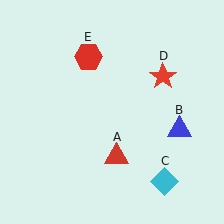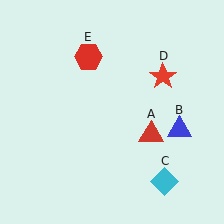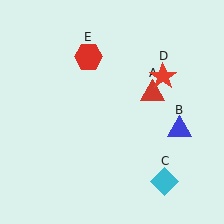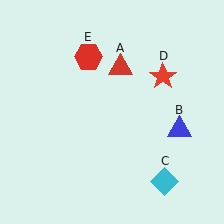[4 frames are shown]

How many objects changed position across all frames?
1 object changed position: red triangle (object A).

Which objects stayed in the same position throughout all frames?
Blue triangle (object B) and cyan diamond (object C) and red star (object D) and red hexagon (object E) remained stationary.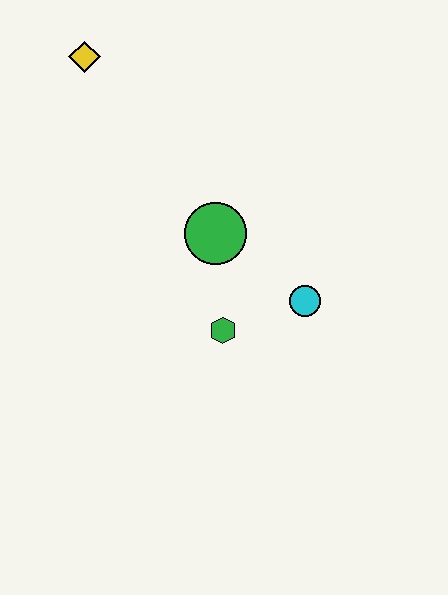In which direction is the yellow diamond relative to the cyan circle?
The yellow diamond is above the cyan circle.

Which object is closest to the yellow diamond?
The green circle is closest to the yellow diamond.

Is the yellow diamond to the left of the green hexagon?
Yes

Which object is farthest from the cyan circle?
The yellow diamond is farthest from the cyan circle.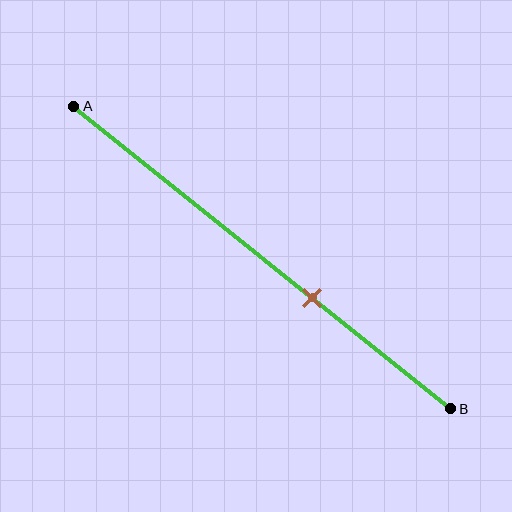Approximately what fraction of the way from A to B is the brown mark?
The brown mark is approximately 65% of the way from A to B.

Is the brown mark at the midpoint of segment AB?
No, the mark is at about 65% from A, not at the 50% midpoint.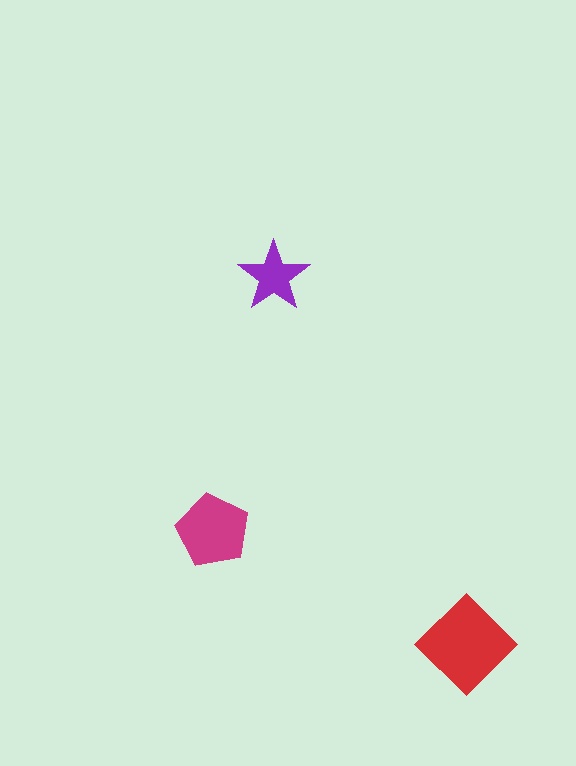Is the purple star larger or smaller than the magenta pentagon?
Smaller.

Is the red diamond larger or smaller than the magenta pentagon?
Larger.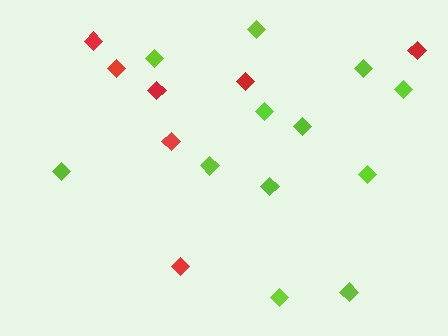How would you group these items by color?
There are 2 groups: one group of lime diamonds (12) and one group of red diamonds (7).